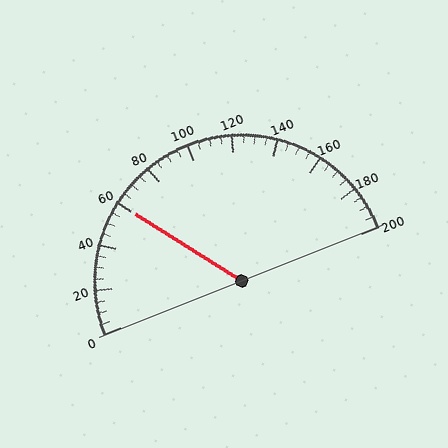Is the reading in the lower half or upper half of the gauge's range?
The reading is in the lower half of the range (0 to 200).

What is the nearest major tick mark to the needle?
The nearest major tick mark is 60.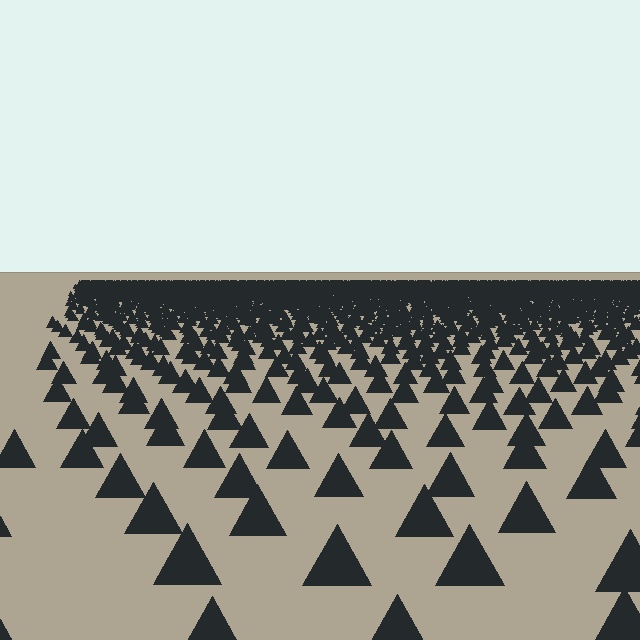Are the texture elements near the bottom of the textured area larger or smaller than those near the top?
Larger. Near the bottom, elements are closer to the viewer and appear at a bigger on-screen size.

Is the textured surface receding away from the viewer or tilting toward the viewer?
The surface is receding away from the viewer. Texture elements get smaller and denser toward the top.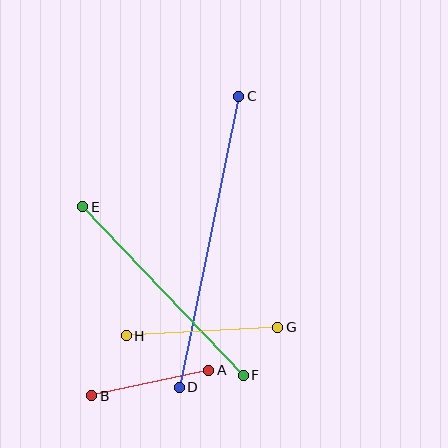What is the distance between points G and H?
The distance is approximately 152 pixels.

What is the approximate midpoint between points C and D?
The midpoint is at approximately (209, 242) pixels.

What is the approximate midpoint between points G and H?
The midpoint is at approximately (202, 332) pixels.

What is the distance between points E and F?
The distance is approximately 233 pixels.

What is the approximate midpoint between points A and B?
The midpoint is at approximately (150, 383) pixels.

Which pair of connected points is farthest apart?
Points C and D are farthest apart.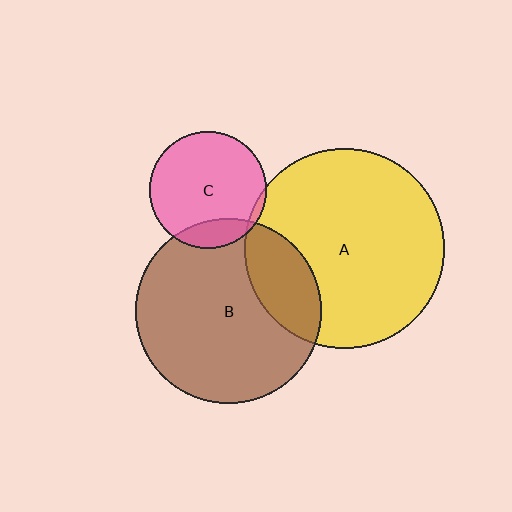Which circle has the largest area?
Circle A (yellow).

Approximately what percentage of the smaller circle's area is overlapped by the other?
Approximately 5%.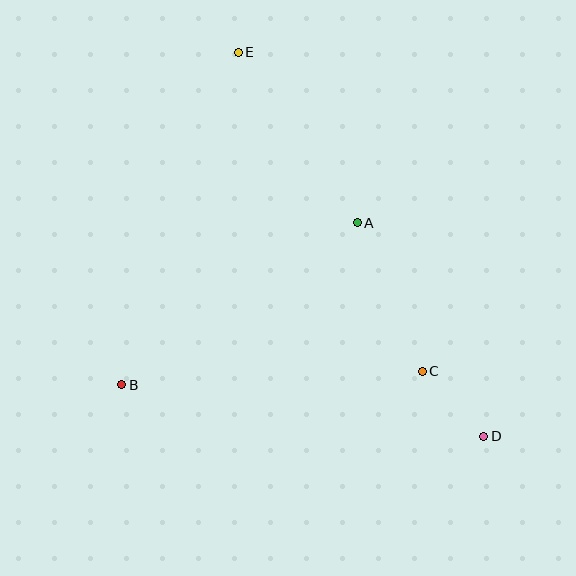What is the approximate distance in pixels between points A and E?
The distance between A and E is approximately 208 pixels.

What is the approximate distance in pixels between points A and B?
The distance between A and B is approximately 286 pixels.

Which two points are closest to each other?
Points C and D are closest to each other.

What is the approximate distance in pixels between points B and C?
The distance between B and C is approximately 301 pixels.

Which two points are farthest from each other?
Points D and E are farthest from each other.